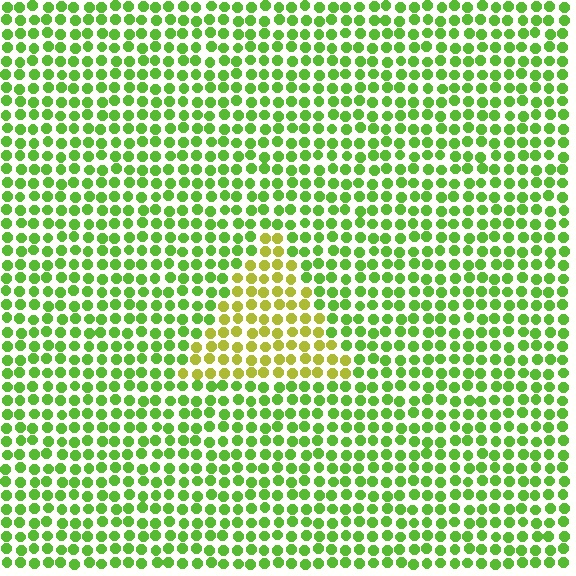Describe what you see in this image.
The image is filled with small lime elements in a uniform arrangement. A triangle-shaped region is visible where the elements are tinted to a slightly different hue, forming a subtle color boundary.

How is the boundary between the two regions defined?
The boundary is defined purely by a slight shift in hue (about 38 degrees). Spacing, size, and orientation are identical on both sides.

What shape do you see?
I see a triangle.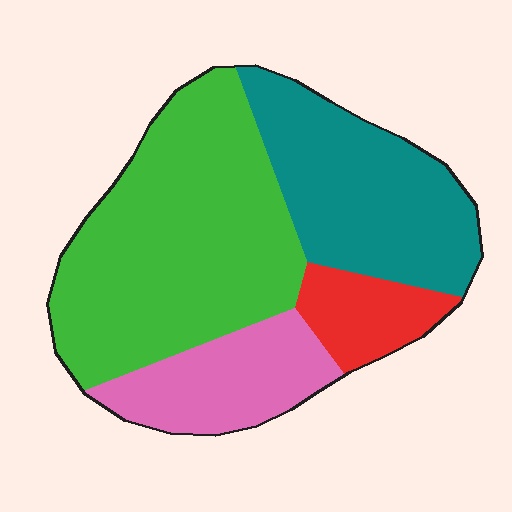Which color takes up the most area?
Green, at roughly 45%.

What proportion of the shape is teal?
Teal takes up about one quarter (1/4) of the shape.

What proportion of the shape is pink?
Pink covers roughly 15% of the shape.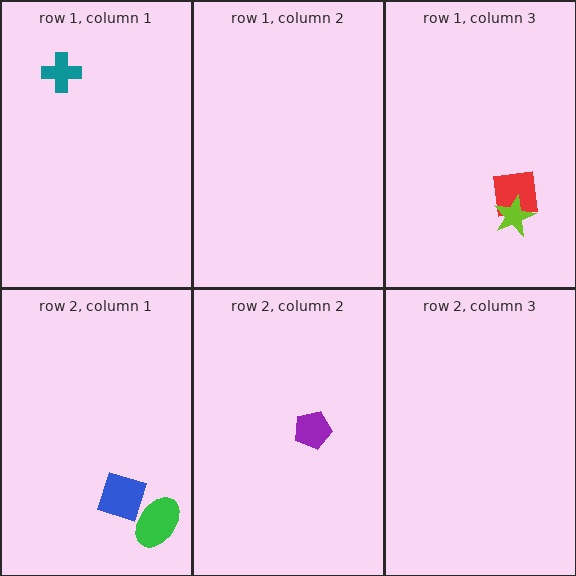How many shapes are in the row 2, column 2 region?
1.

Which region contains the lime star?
The row 1, column 3 region.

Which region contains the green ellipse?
The row 2, column 1 region.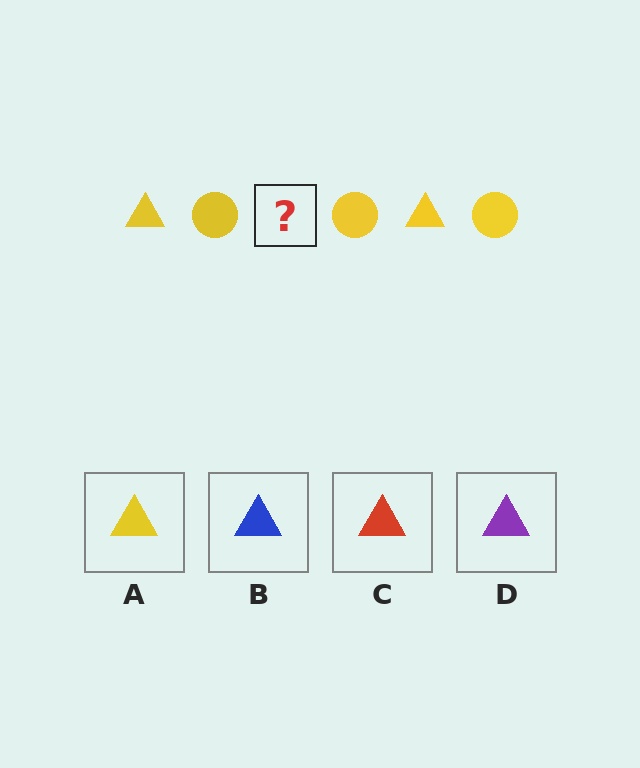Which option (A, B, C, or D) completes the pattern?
A.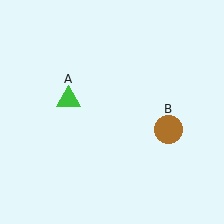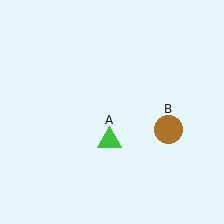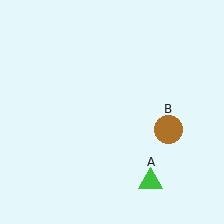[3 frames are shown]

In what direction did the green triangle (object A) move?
The green triangle (object A) moved down and to the right.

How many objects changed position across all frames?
1 object changed position: green triangle (object A).